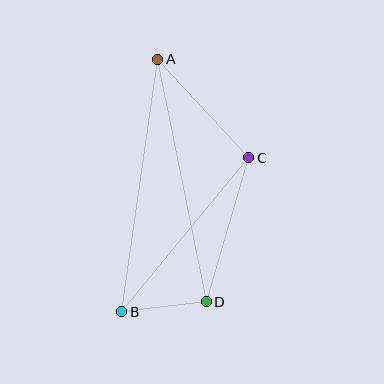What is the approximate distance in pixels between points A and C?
The distance between A and C is approximately 134 pixels.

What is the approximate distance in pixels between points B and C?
The distance between B and C is approximately 200 pixels.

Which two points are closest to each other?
Points B and D are closest to each other.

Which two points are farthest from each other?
Points A and B are farthest from each other.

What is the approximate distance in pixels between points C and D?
The distance between C and D is approximately 150 pixels.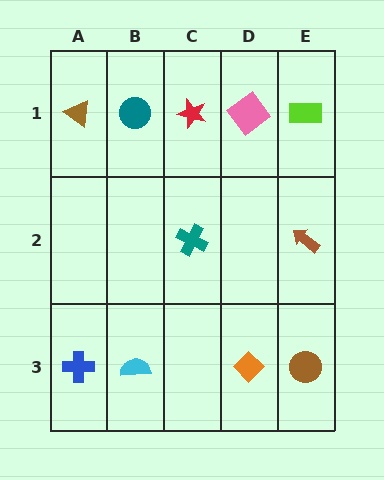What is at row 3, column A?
A blue cross.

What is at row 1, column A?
A brown triangle.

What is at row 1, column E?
A lime rectangle.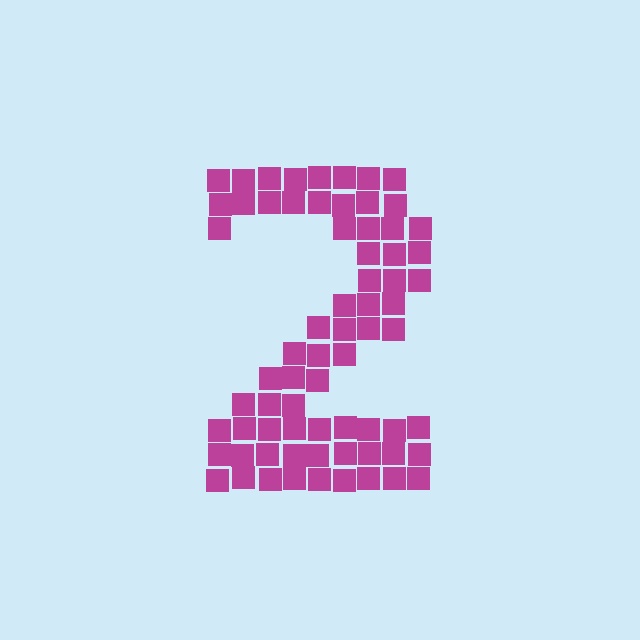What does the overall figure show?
The overall figure shows the digit 2.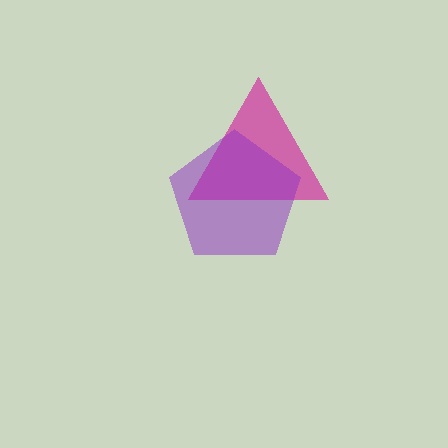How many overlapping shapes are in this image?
There are 2 overlapping shapes in the image.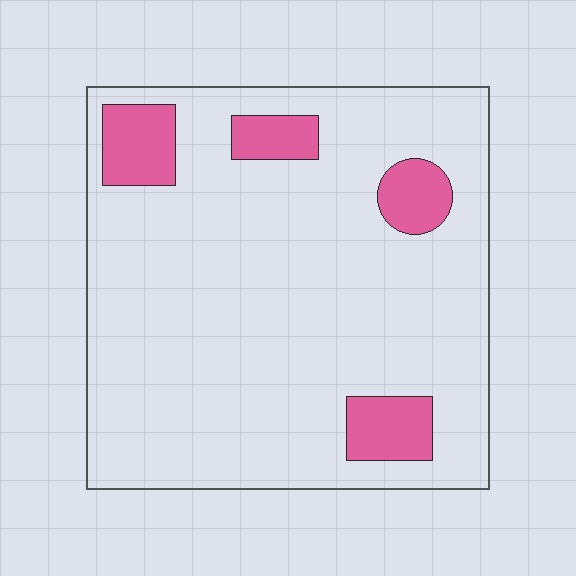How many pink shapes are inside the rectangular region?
4.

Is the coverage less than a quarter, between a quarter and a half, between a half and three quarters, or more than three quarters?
Less than a quarter.